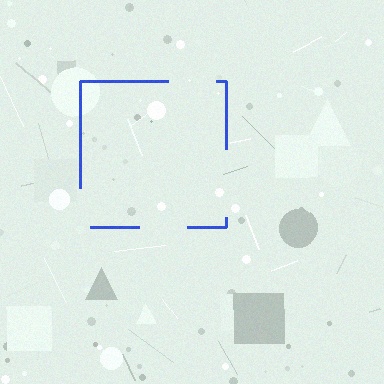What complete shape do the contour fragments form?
The contour fragments form a square.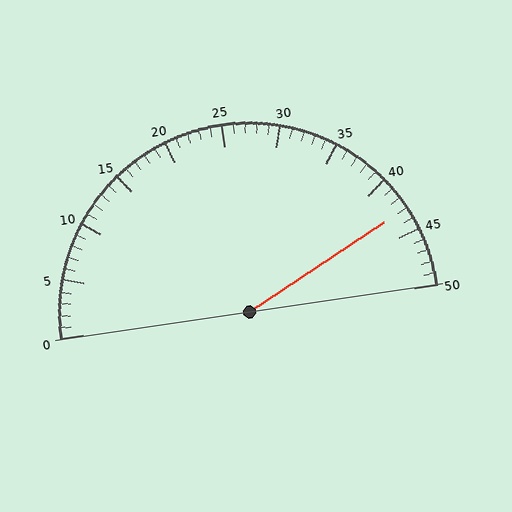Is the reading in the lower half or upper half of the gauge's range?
The reading is in the upper half of the range (0 to 50).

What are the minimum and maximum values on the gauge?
The gauge ranges from 0 to 50.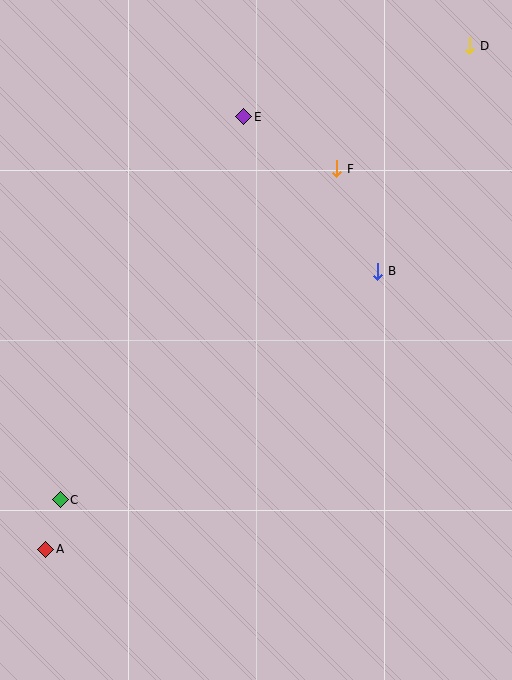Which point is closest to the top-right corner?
Point D is closest to the top-right corner.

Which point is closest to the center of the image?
Point B at (378, 271) is closest to the center.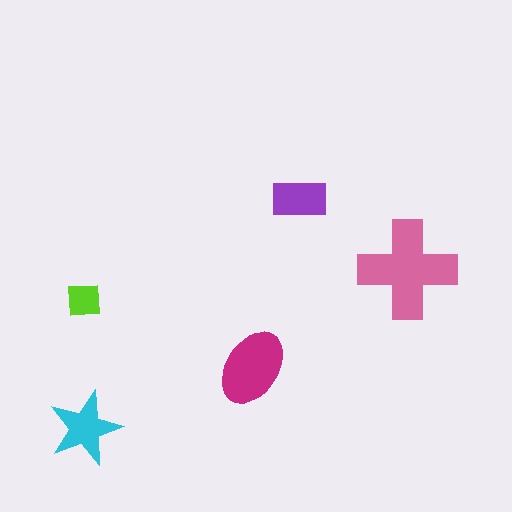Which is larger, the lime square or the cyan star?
The cyan star.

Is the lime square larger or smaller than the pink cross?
Smaller.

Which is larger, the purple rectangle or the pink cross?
The pink cross.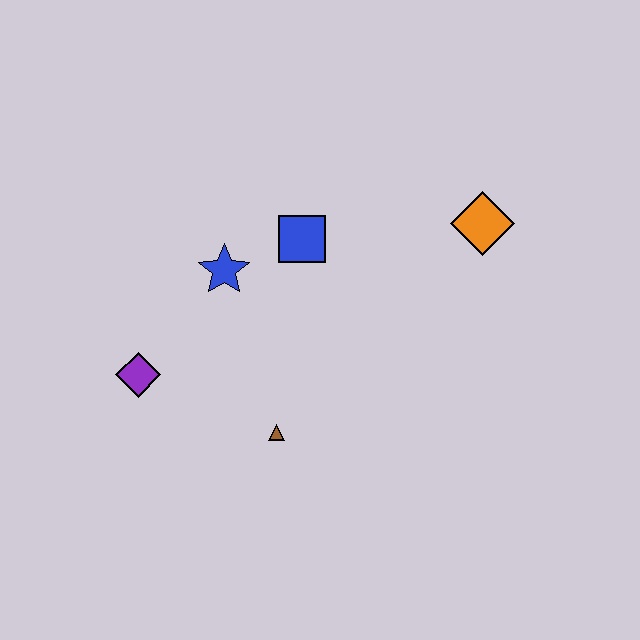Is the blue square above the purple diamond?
Yes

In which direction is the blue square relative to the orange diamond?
The blue square is to the left of the orange diamond.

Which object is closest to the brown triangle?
The purple diamond is closest to the brown triangle.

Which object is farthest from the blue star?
The orange diamond is farthest from the blue star.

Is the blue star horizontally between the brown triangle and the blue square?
No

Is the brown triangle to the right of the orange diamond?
No